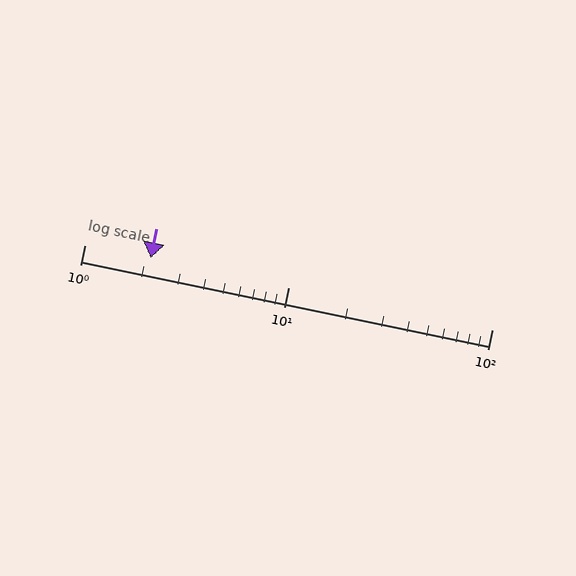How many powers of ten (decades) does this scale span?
The scale spans 2 decades, from 1 to 100.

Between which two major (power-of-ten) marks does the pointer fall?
The pointer is between 1 and 10.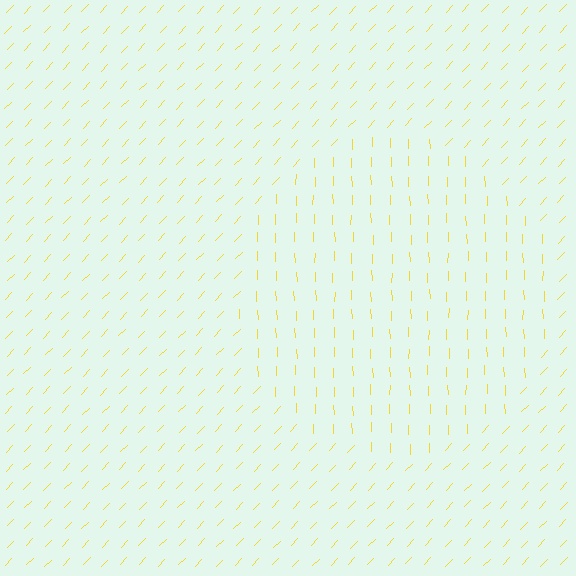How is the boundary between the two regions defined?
The boundary is defined purely by a change in line orientation (approximately 45 degrees difference). All lines are the same color and thickness.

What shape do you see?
I see a circle.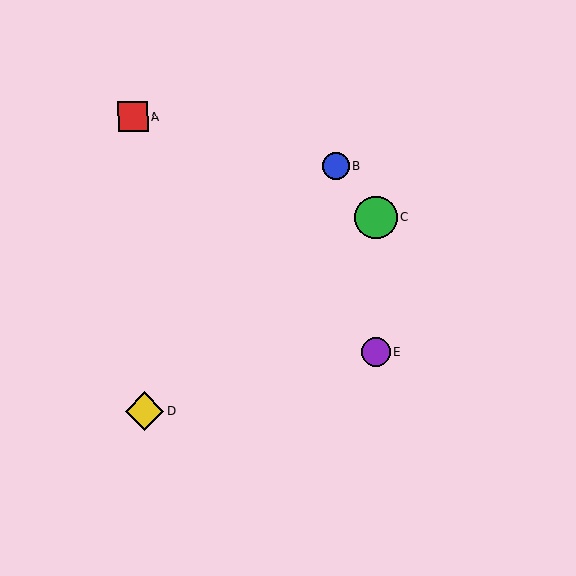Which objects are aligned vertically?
Objects C, E are aligned vertically.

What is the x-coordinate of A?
Object A is at x≈133.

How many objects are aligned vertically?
2 objects (C, E) are aligned vertically.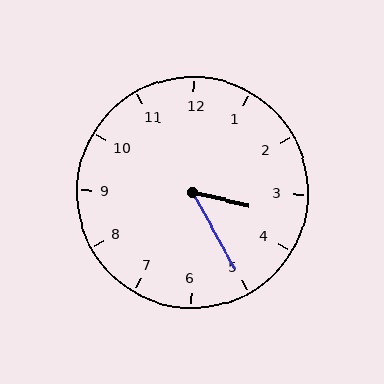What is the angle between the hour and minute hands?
Approximately 48 degrees.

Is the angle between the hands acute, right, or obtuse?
It is acute.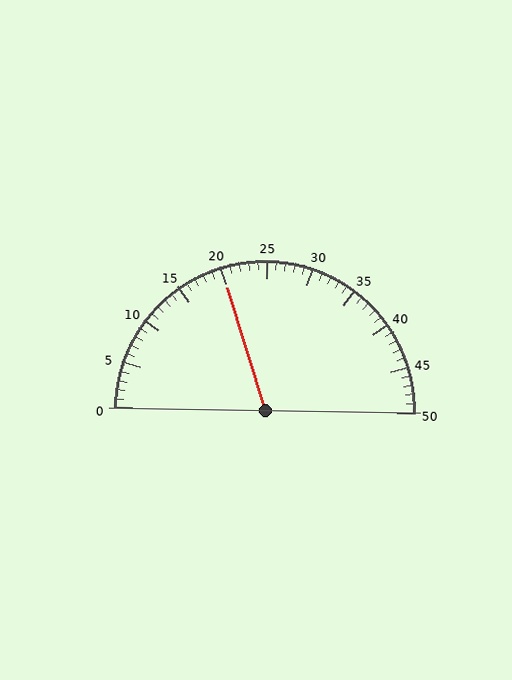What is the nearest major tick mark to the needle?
The nearest major tick mark is 20.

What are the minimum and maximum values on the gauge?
The gauge ranges from 0 to 50.